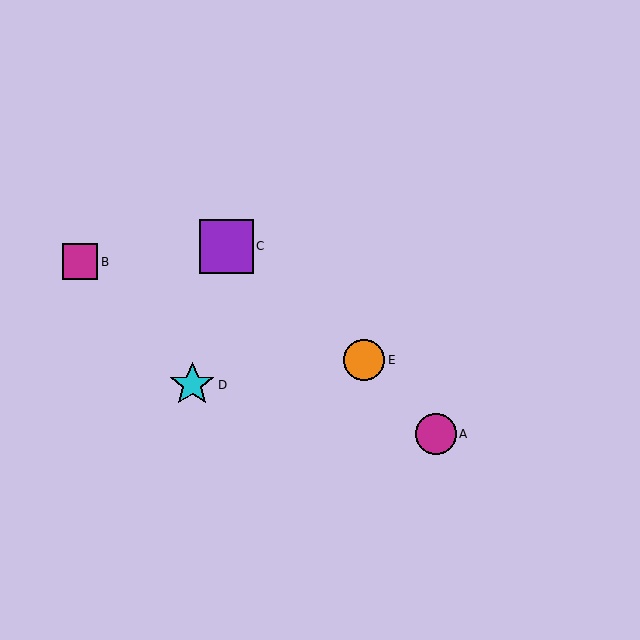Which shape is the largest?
The purple square (labeled C) is the largest.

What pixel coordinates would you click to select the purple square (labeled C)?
Click at (226, 246) to select the purple square C.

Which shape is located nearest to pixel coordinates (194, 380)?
The cyan star (labeled D) at (192, 385) is nearest to that location.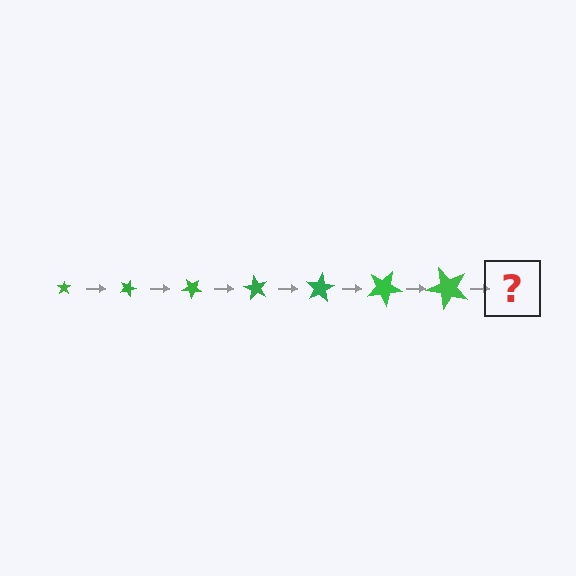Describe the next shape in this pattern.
It should be a star, larger than the previous one and rotated 140 degrees from the start.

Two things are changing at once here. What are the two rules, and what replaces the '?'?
The two rules are that the star grows larger each step and it rotates 20 degrees each step. The '?' should be a star, larger than the previous one and rotated 140 degrees from the start.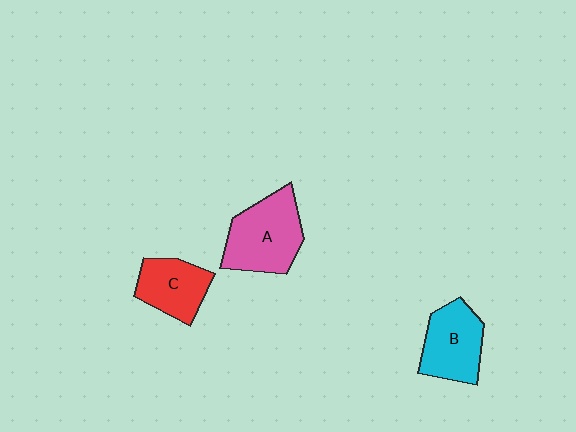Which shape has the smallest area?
Shape C (red).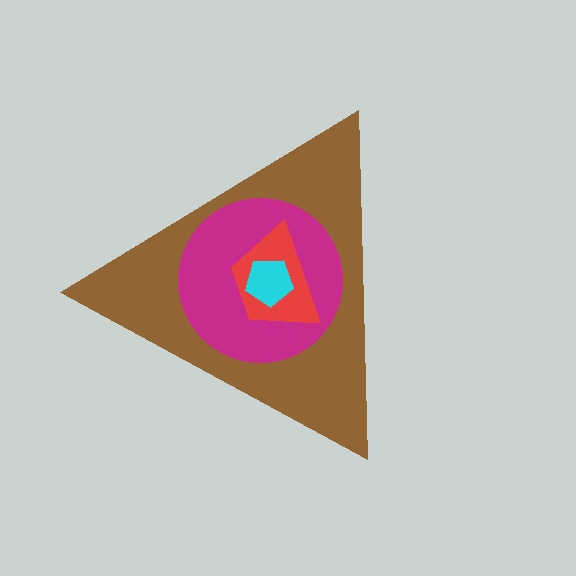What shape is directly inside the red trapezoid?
The cyan pentagon.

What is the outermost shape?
The brown triangle.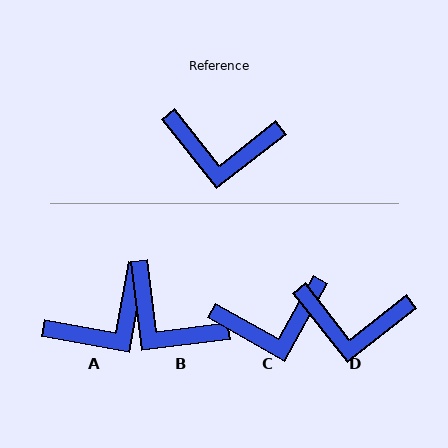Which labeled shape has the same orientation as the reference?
D.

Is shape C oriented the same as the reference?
No, it is off by about 23 degrees.